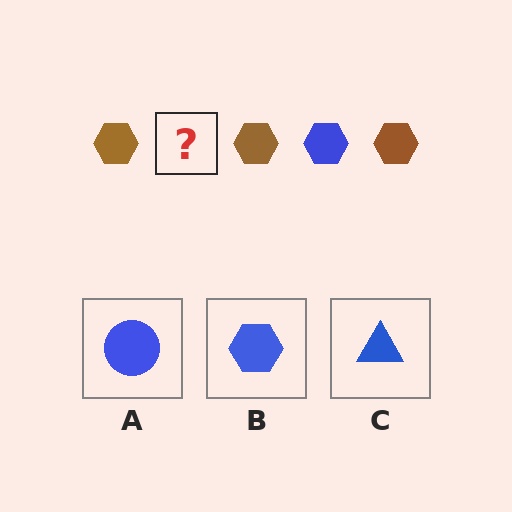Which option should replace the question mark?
Option B.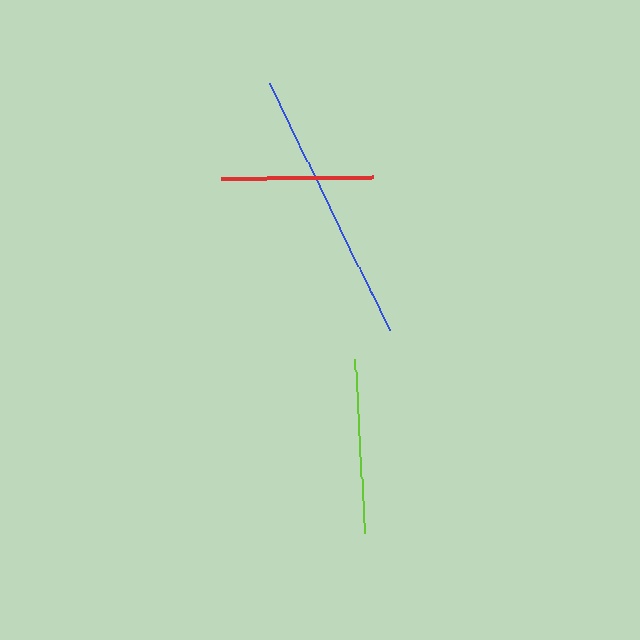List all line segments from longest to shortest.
From longest to shortest: blue, lime, red.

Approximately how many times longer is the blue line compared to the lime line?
The blue line is approximately 1.6 times the length of the lime line.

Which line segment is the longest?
The blue line is the longest at approximately 275 pixels.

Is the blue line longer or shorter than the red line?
The blue line is longer than the red line.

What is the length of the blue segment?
The blue segment is approximately 275 pixels long.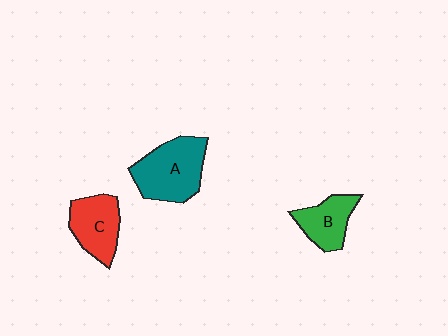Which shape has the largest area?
Shape A (teal).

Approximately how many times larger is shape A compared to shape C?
Approximately 1.4 times.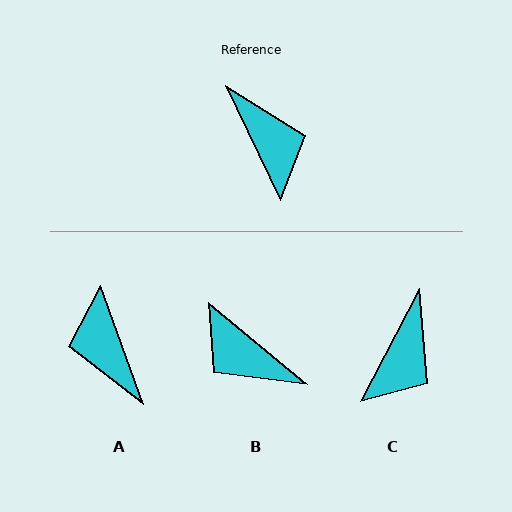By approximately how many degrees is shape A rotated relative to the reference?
Approximately 175 degrees counter-clockwise.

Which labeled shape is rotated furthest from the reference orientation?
A, about 175 degrees away.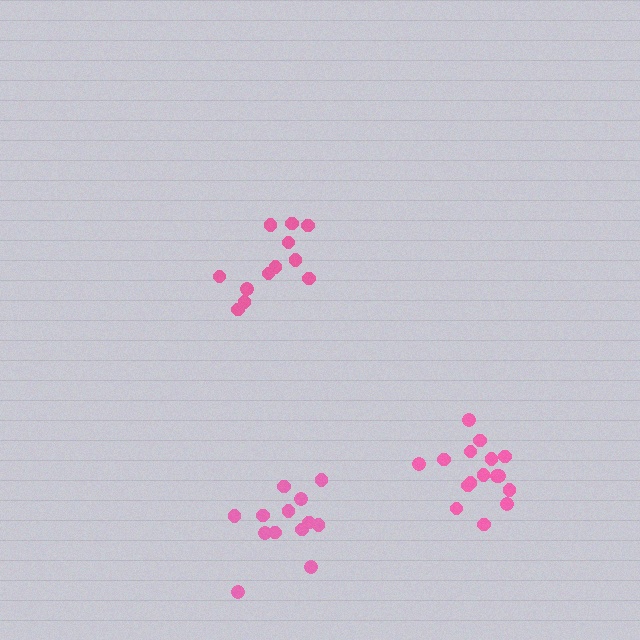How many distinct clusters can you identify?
There are 3 distinct clusters.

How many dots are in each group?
Group 1: 13 dots, Group 2: 12 dots, Group 3: 16 dots (41 total).